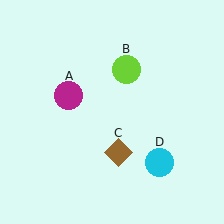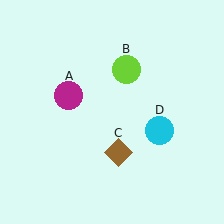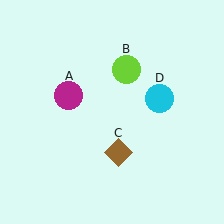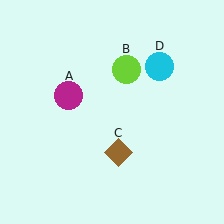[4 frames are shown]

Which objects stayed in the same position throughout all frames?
Magenta circle (object A) and lime circle (object B) and brown diamond (object C) remained stationary.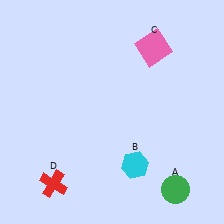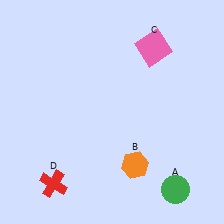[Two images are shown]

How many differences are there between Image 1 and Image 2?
There is 1 difference between the two images.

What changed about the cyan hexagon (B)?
In Image 1, B is cyan. In Image 2, it changed to orange.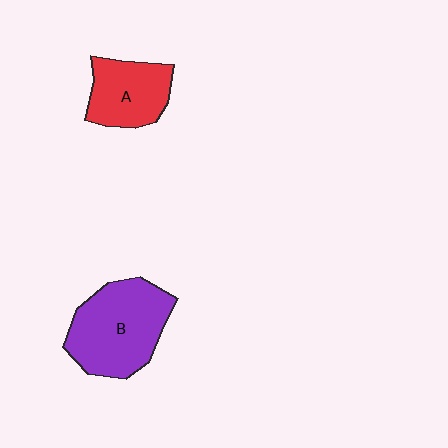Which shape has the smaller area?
Shape A (red).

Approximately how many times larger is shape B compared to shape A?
Approximately 1.5 times.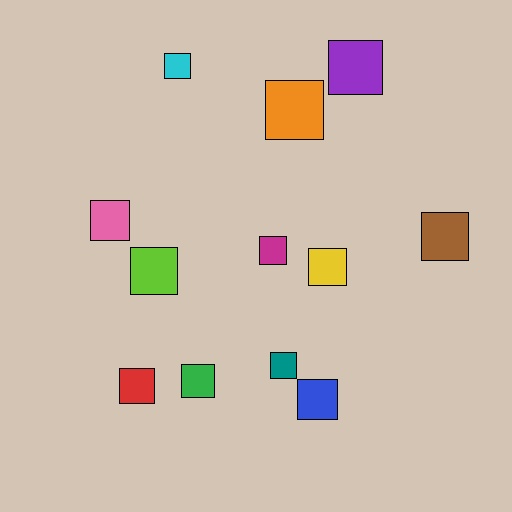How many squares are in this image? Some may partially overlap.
There are 12 squares.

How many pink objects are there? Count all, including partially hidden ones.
There is 1 pink object.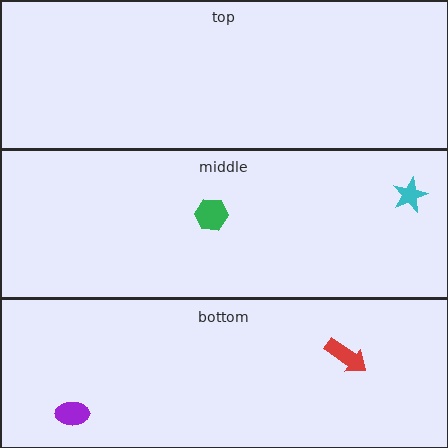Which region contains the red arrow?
The bottom region.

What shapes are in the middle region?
The cyan star, the green hexagon.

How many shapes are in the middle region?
2.